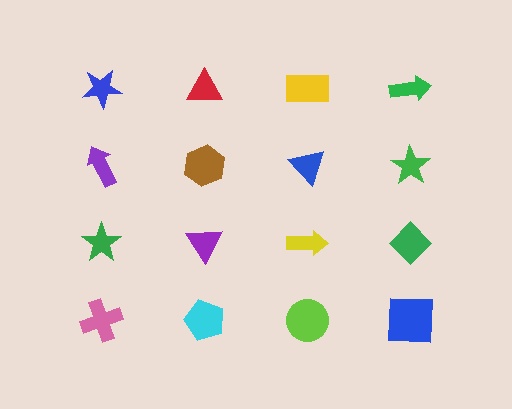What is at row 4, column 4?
A blue square.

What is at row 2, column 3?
A blue triangle.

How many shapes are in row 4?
4 shapes.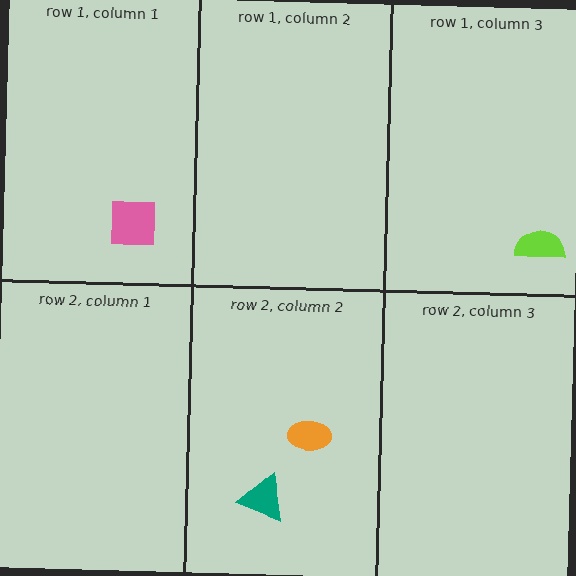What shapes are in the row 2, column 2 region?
The teal triangle, the orange ellipse.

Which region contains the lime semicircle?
The row 1, column 3 region.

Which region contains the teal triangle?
The row 2, column 2 region.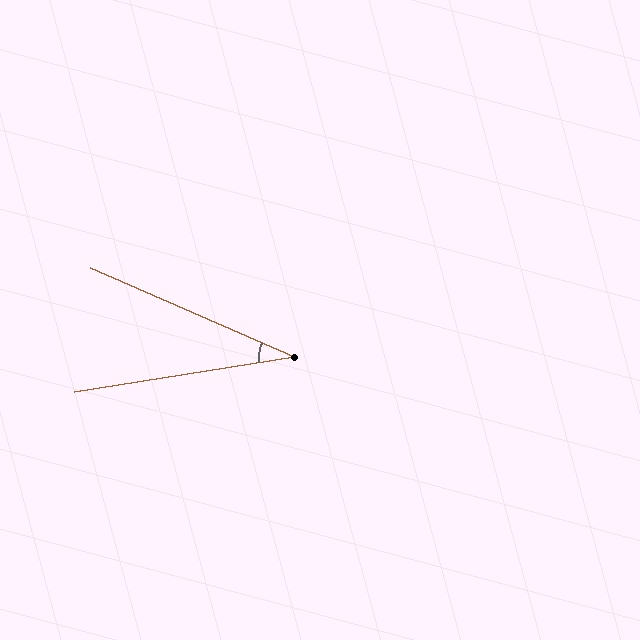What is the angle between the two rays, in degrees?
Approximately 33 degrees.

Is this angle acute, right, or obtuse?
It is acute.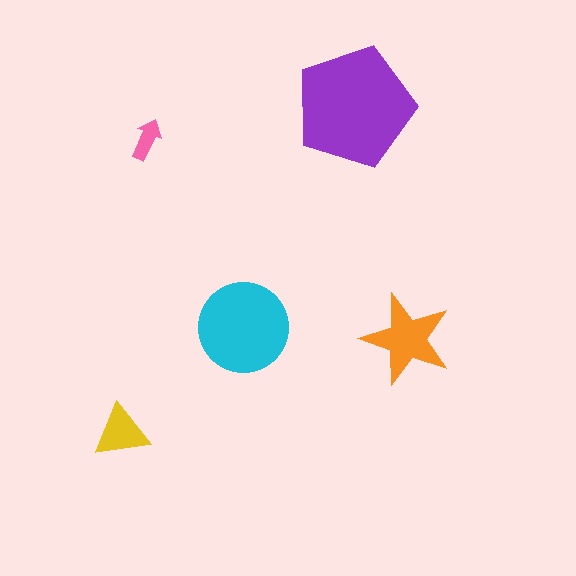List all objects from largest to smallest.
The purple pentagon, the cyan circle, the orange star, the yellow triangle, the pink arrow.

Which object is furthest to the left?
The yellow triangle is leftmost.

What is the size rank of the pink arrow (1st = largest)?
5th.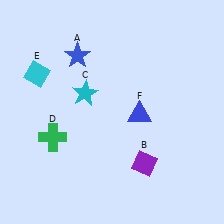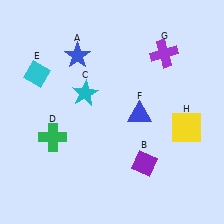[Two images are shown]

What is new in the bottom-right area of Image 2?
A yellow square (H) was added in the bottom-right area of Image 2.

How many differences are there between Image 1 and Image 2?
There are 2 differences between the two images.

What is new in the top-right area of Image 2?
A purple cross (G) was added in the top-right area of Image 2.